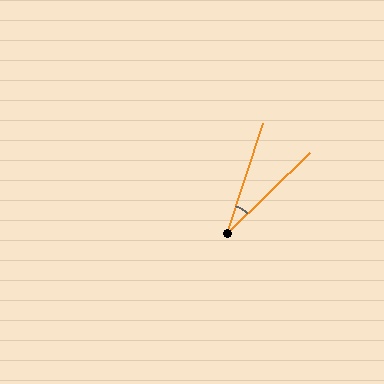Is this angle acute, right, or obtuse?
It is acute.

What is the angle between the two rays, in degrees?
Approximately 28 degrees.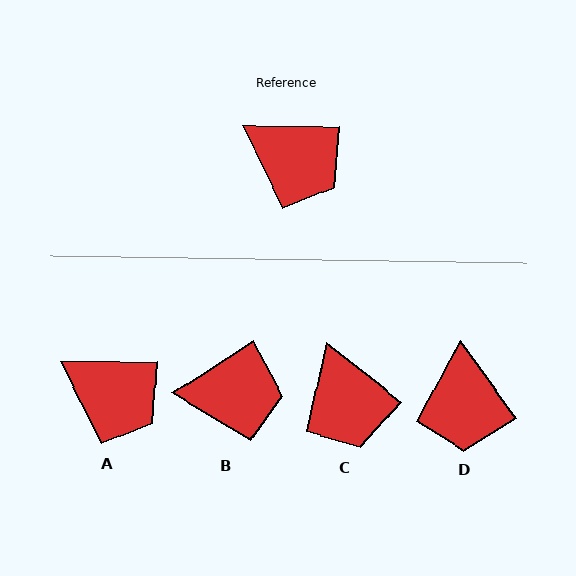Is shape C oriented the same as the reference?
No, it is off by about 39 degrees.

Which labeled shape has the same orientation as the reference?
A.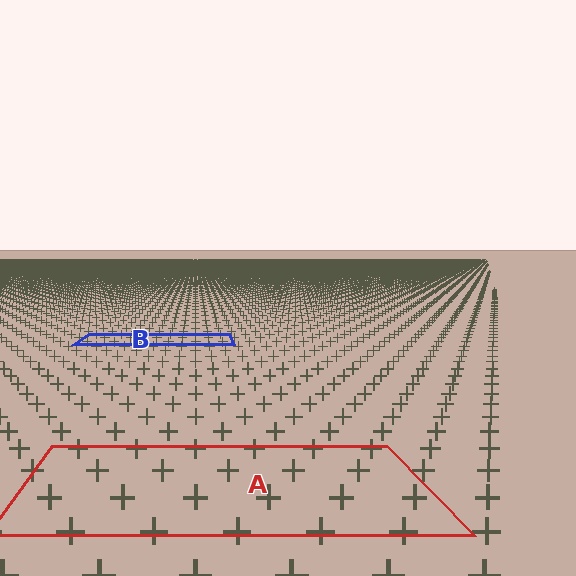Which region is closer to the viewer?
Region A is closer. The texture elements there are larger and more spread out.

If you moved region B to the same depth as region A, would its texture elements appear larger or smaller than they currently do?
They would appear larger. At a closer depth, the same texture elements are projected at a bigger on-screen size.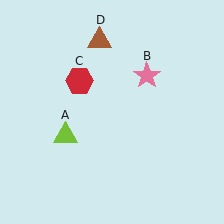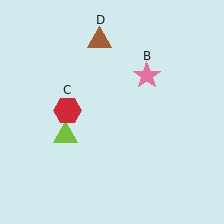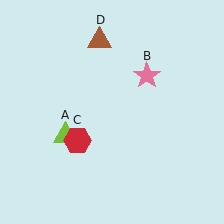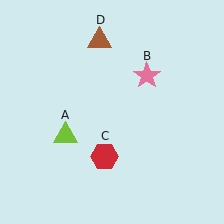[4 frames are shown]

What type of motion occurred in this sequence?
The red hexagon (object C) rotated counterclockwise around the center of the scene.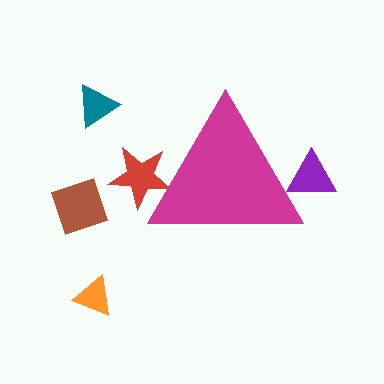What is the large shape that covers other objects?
A magenta triangle.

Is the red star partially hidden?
Yes, the red star is partially hidden behind the magenta triangle.